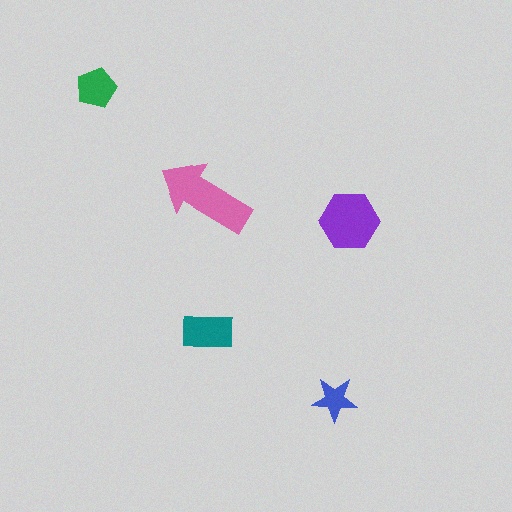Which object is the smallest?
The blue star.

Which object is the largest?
The pink arrow.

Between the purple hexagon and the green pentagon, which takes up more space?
The purple hexagon.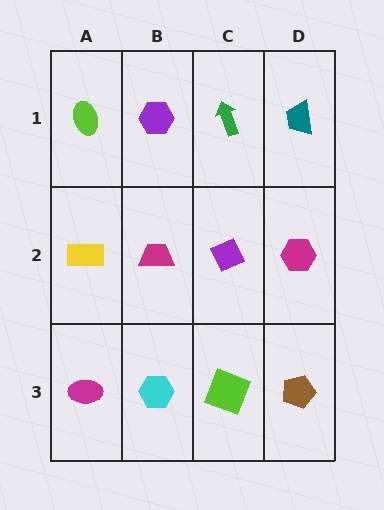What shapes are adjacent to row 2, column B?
A purple hexagon (row 1, column B), a cyan hexagon (row 3, column B), a yellow rectangle (row 2, column A), a purple diamond (row 2, column C).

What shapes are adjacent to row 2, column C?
A green arrow (row 1, column C), a lime square (row 3, column C), a magenta trapezoid (row 2, column B), a magenta hexagon (row 2, column D).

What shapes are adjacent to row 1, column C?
A purple diamond (row 2, column C), a purple hexagon (row 1, column B), a teal trapezoid (row 1, column D).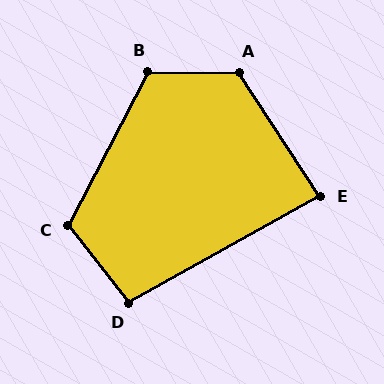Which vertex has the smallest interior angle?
E, at approximately 86 degrees.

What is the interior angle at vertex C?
Approximately 115 degrees (obtuse).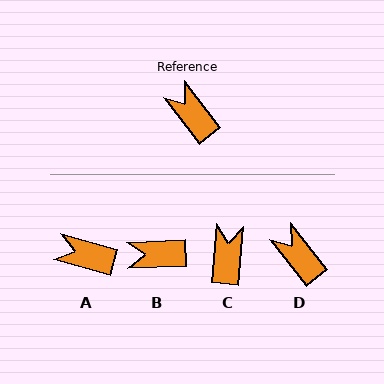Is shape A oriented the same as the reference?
No, it is off by about 37 degrees.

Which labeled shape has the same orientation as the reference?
D.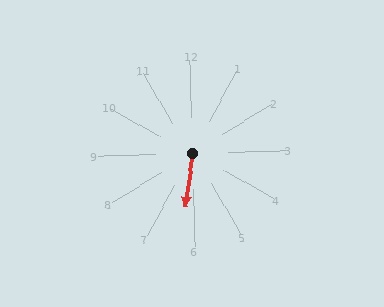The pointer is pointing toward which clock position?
Roughly 6 o'clock.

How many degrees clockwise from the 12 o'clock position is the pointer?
Approximately 189 degrees.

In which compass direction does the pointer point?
South.